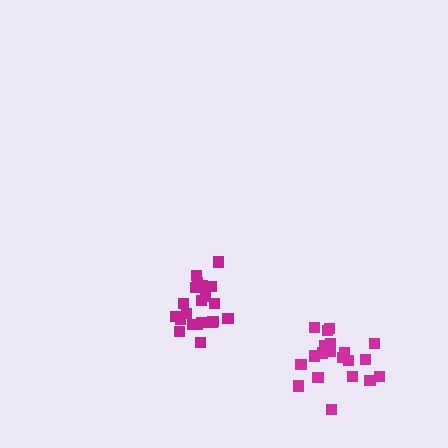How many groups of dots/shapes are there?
There are 2 groups.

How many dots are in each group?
Group 1: 20 dots, Group 2: 21 dots (41 total).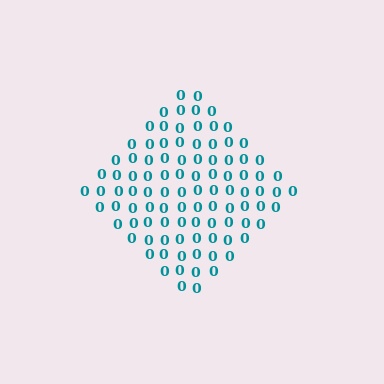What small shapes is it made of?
It is made of small digit 0's.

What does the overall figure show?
The overall figure shows a diamond.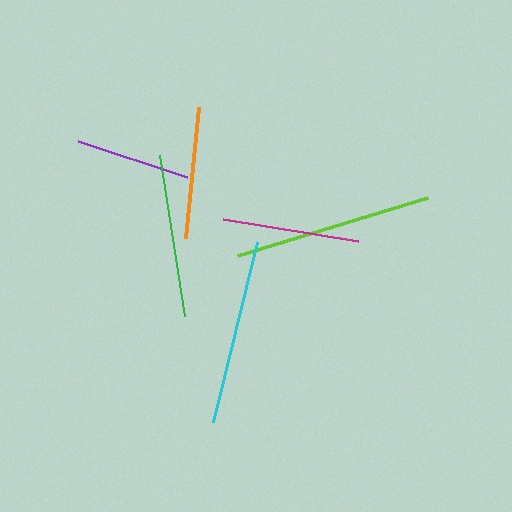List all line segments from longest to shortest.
From longest to shortest: lime, cyan, green, magenta, orange, purple.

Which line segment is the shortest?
The purple line is the shortest at approximately 115 pixels.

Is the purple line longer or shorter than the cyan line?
The cyan line is longer than the purple line.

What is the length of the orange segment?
The orange segment is approximately 131 pixels long.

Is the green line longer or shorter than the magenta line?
The green line is longer than the magenta line.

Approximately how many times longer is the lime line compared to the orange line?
The lime line is approximately 1.5 times the length of the orange line.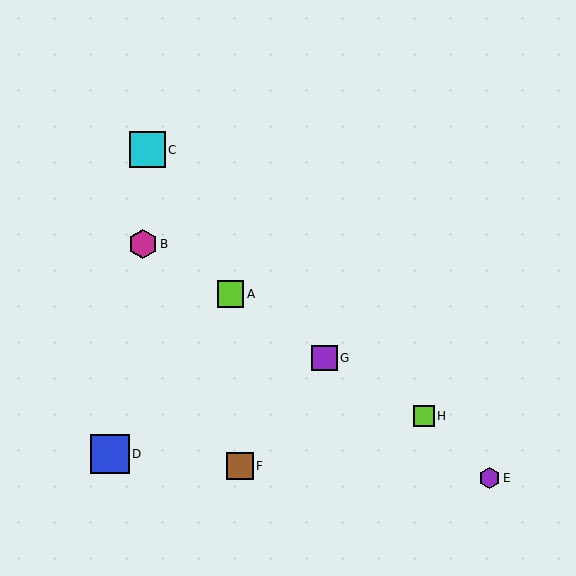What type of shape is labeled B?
Shape B is a magenta hexagon.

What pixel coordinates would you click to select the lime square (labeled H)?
Click at (424, 416) to select the lime square H.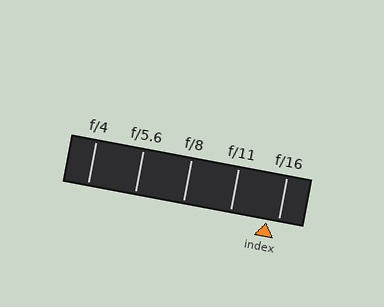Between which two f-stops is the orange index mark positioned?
The index mark is between f/11 and f/16.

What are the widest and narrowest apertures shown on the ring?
The widest aperture shown is f/4 and the narrowest is f/16.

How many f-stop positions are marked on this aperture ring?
There are 5 f-stop positions marked.